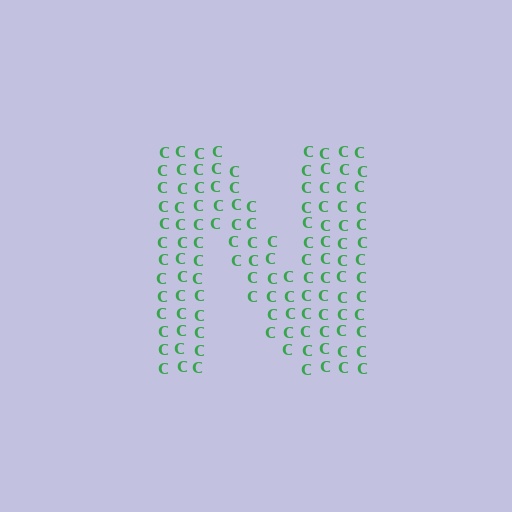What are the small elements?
The small elements are letter C's.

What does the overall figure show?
The overall figure shows the letter N.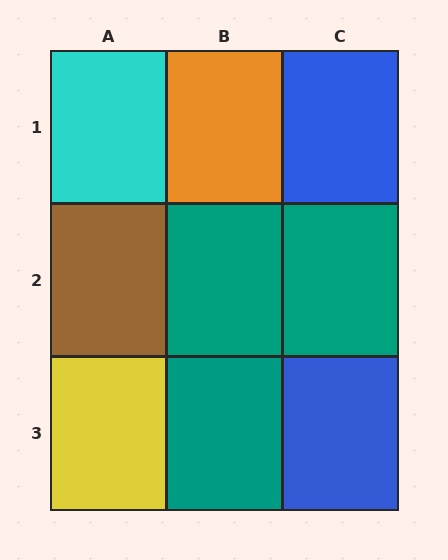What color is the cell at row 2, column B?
Teal.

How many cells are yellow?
1 cell is yellow.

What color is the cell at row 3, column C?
Blue.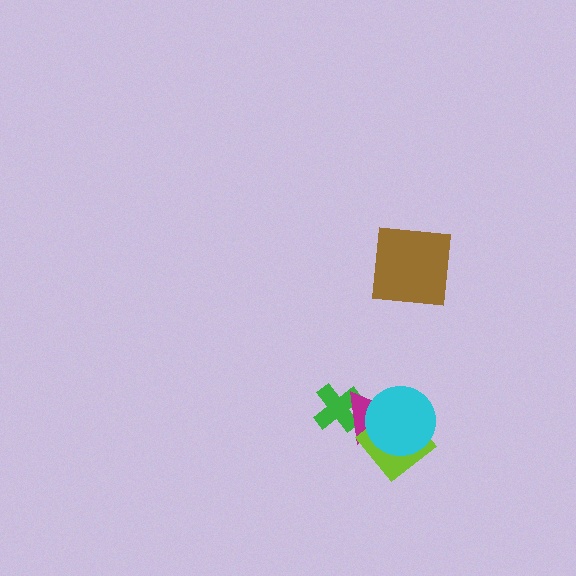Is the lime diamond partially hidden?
Yes, it is partially covered by another shape.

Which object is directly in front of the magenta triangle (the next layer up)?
The lime diamond is directly in front of the magenta triangle.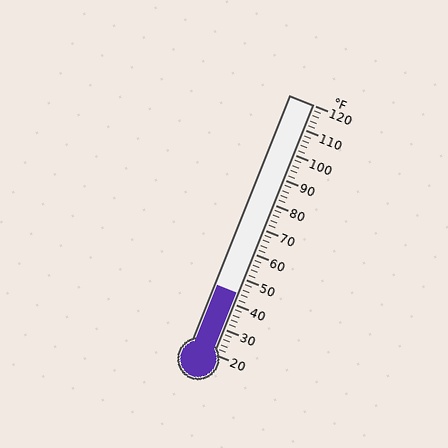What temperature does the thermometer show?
The thermometer shows approximately 44°F.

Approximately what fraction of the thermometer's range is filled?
The thermometer is filled to approximately 25% of its range.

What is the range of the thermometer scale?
The thermometer scale ranges from 20°F to 120°F.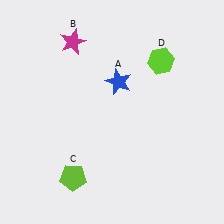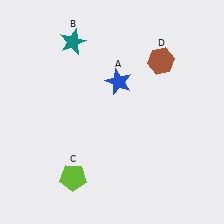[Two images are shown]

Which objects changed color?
B changed from magenta to teal. D changed from lime to brown.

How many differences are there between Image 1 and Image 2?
There are 2 differences between the two images.